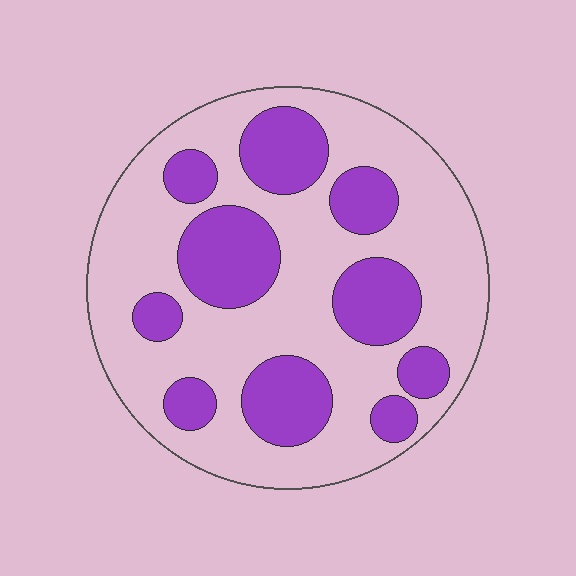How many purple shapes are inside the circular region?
10.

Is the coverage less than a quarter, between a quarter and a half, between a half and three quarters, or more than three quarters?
Between a quarter and a half.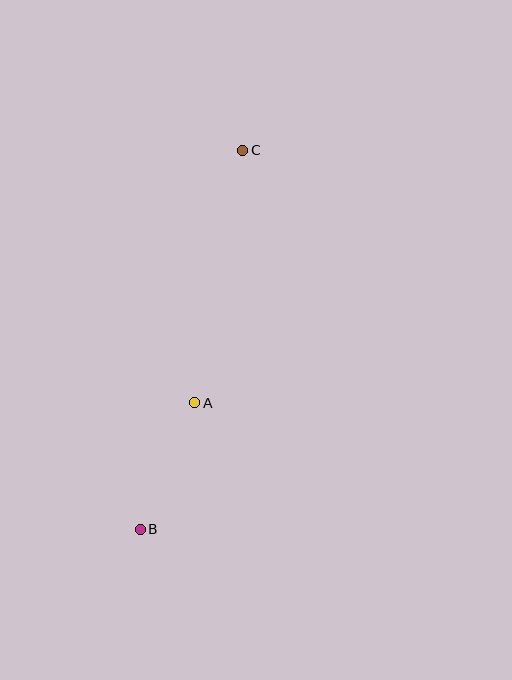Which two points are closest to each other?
Points A and B are closest to each other.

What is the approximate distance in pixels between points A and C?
The distance between A and C is approximately 257 pixels.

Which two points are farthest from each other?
Points B and C are farthest from each other.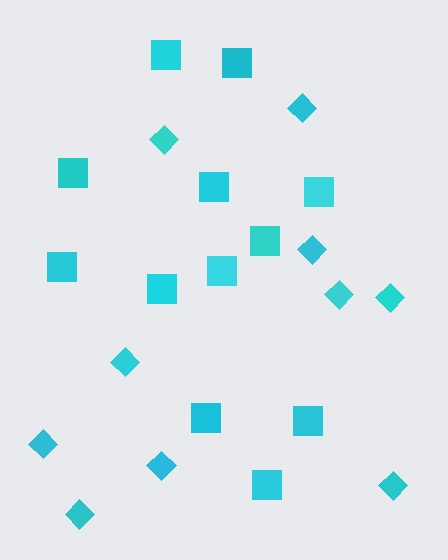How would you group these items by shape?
There are 2 groups: one group of diamonds (10) and one group of squares (12).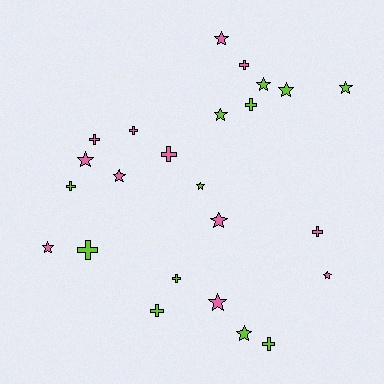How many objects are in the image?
There are 24 objects.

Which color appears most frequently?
Lime, with 12 objects.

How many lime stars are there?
There are 6 lime stars.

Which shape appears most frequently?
Star, with 13 objects.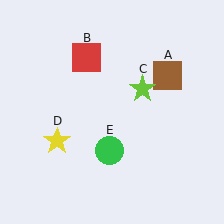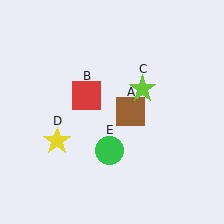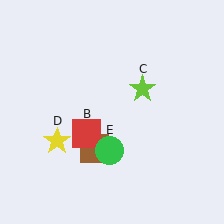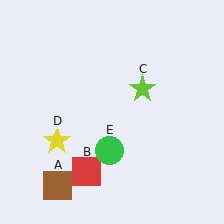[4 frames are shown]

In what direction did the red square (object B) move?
The red square (object B) moved down.